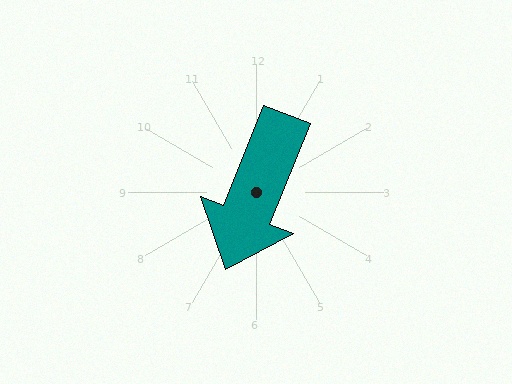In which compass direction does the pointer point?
South.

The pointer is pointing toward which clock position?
Roughly 7 o'clock.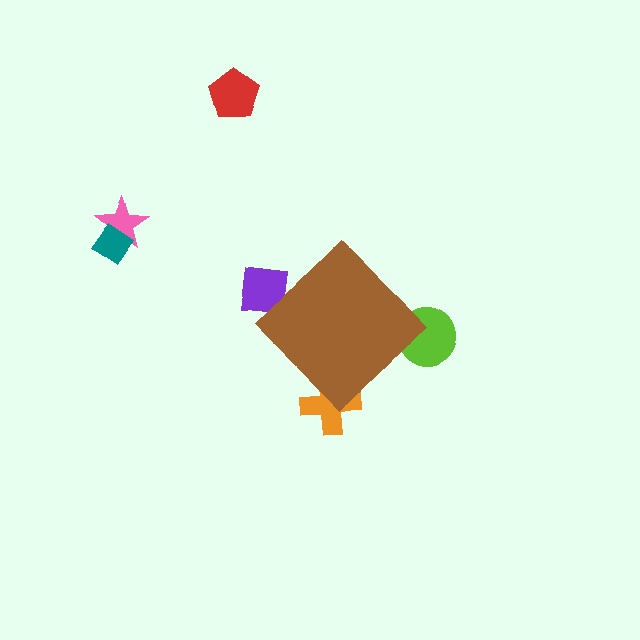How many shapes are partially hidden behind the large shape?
3 shapes are partially hidden.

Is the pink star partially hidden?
No, the pink star is fully visible.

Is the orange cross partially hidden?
Yes, the orange cross is partially hidden behind the brown diamond.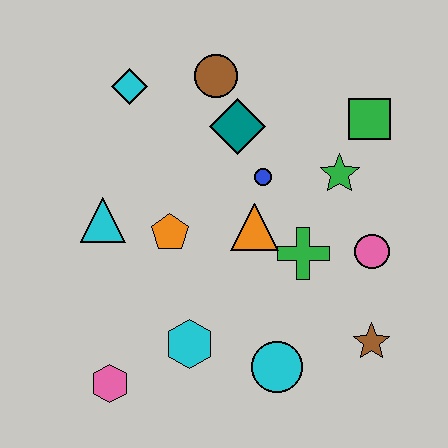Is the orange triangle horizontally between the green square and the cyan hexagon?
Yes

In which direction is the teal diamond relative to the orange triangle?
The teal diamond is above the orange triangle.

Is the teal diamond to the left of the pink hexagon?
No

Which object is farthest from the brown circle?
The pink hexagon is farthest from the brown circle.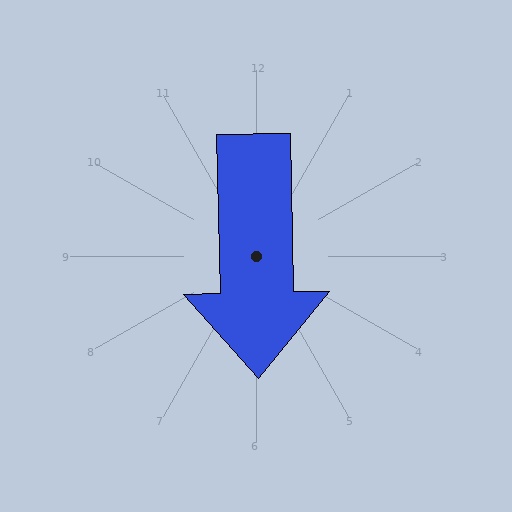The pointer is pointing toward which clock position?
Roughly 6 o'clock.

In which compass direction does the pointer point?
South.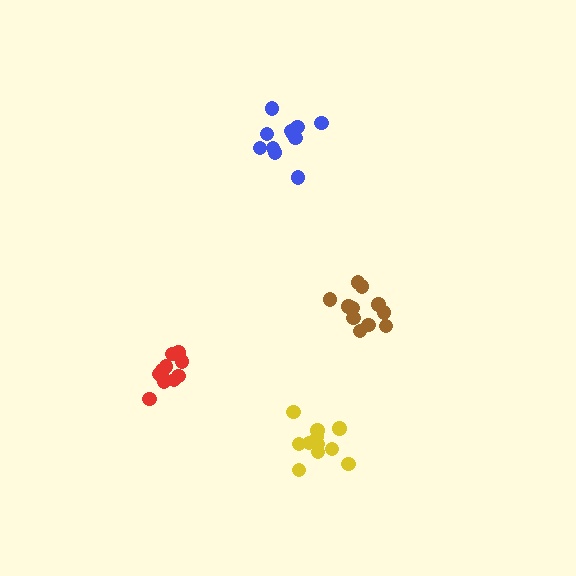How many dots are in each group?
Group 1: 11 dots, Group 2: 11 dots, Group 3: 11 dots, Group 4: 11 dots (44 total).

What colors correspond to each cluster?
The clusters are colored: red, yellow, blue, brown.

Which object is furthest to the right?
The brown cluster is rightmost.